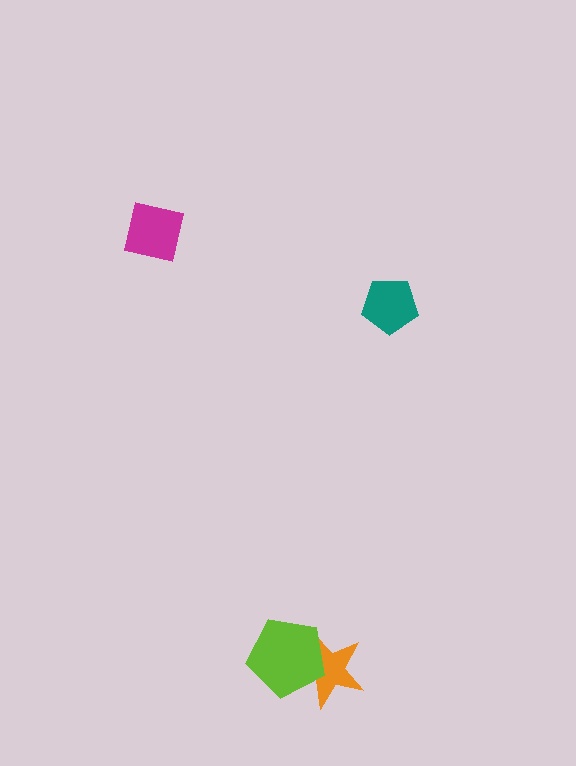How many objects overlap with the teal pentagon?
0 objects overlap with the teal pentagon.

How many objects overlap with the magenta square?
0 objects overlap with the magenta square.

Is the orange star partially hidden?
Yes, it is partially covered by another shape.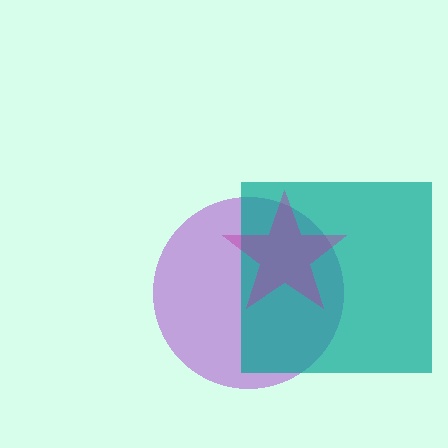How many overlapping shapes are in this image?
There are 3 overlapping shapes in the image.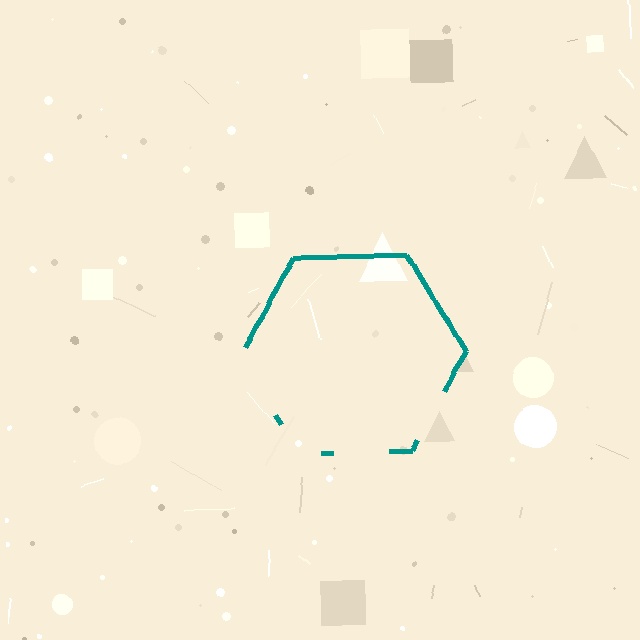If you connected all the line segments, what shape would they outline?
They would outline a hexagon.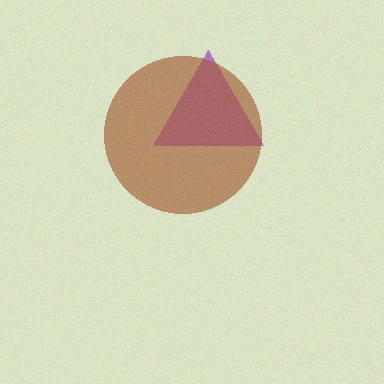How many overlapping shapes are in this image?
There are 2 overlapping shapes in the image.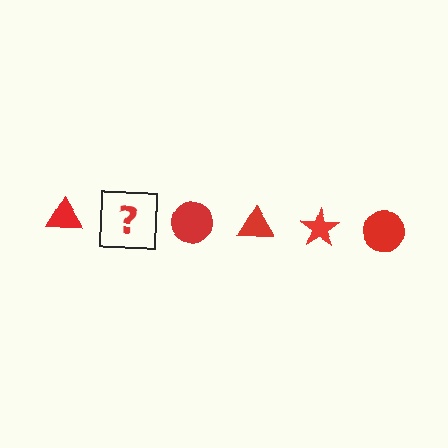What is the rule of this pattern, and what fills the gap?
The rule is that the pattern cycles through triangle, star, circle shapes in red. The gap should be filled with a red star.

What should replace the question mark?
The question mark should be replaced with a red star.